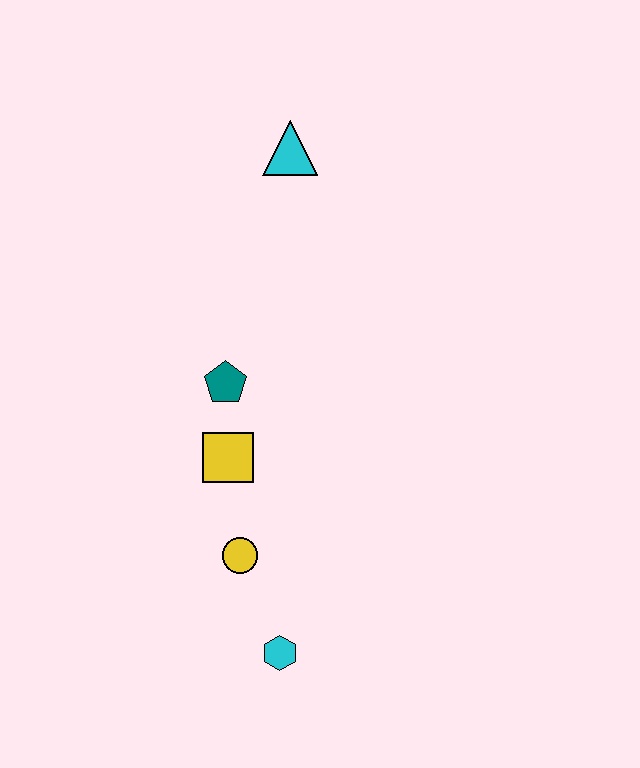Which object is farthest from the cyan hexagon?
The cyan triangle is farthest from the cyan hexagon.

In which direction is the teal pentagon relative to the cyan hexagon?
The teal pentagon is above the cyan hexagon.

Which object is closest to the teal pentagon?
The yellow square is closest to the teal pentagon.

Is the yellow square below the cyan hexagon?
No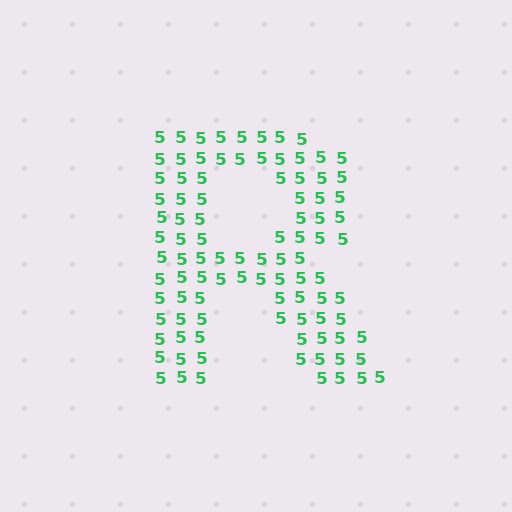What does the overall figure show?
The overall figure shows the letter R.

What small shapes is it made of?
It is made of small digit 5's.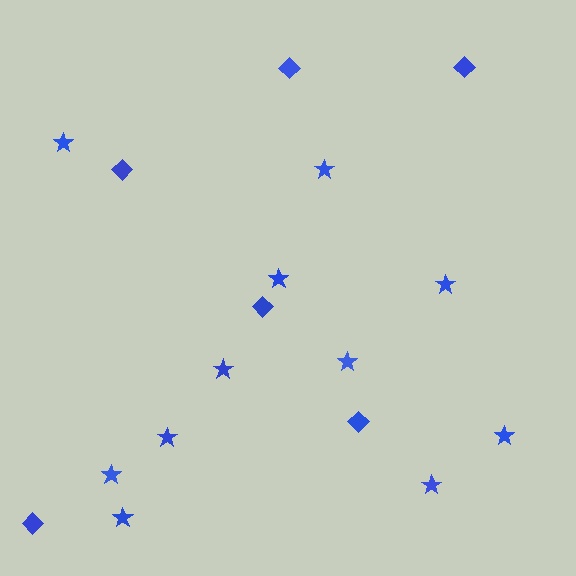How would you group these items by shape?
There are 2 groups: one group of stars (11) and one group of diamonds (6).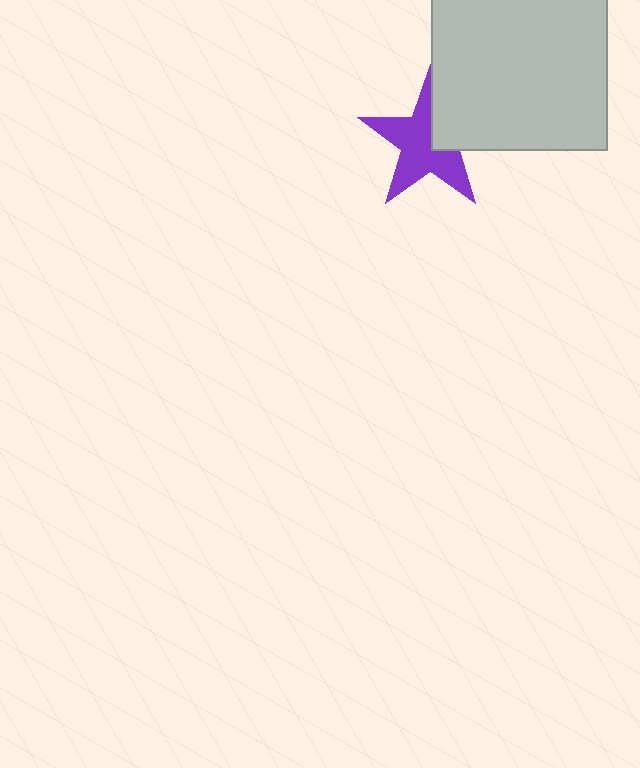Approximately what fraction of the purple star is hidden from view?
Roughly 31% of the purple star is hidden behind the light gray square.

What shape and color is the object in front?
The object in front is a light gray square.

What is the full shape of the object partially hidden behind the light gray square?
The partially hidden object is a purple star.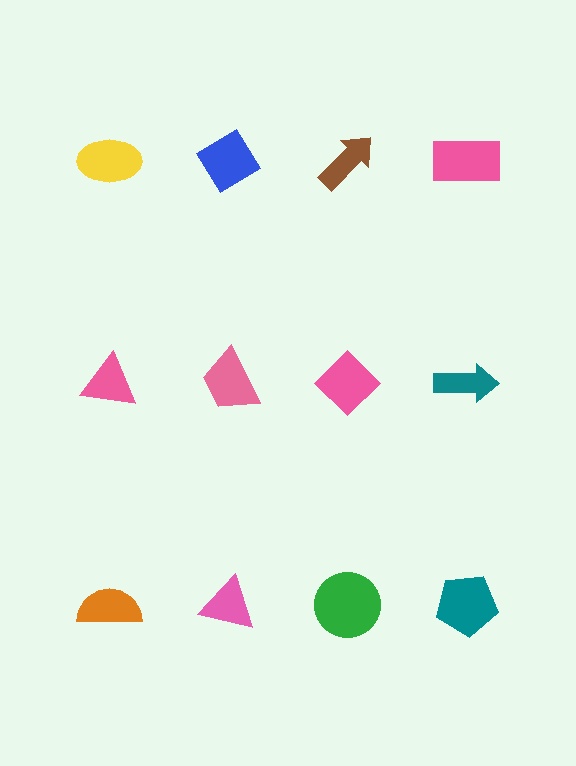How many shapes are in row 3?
4 shapes.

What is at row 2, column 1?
A pink triangle.